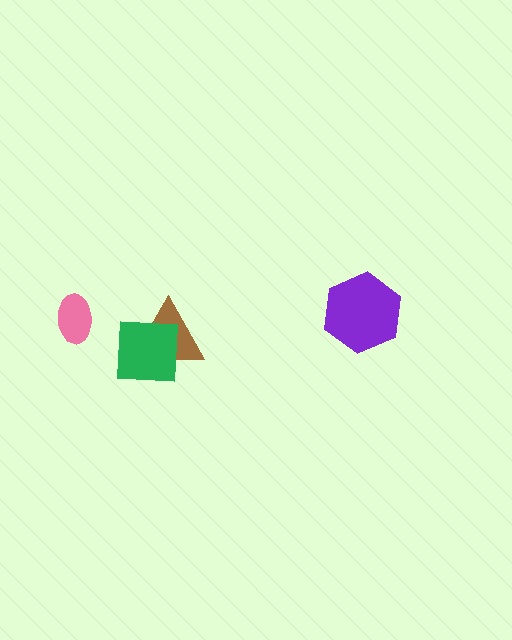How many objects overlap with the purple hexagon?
0 objects overlap with the purple hexagon.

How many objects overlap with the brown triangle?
1 object overlaps with the brown triangle.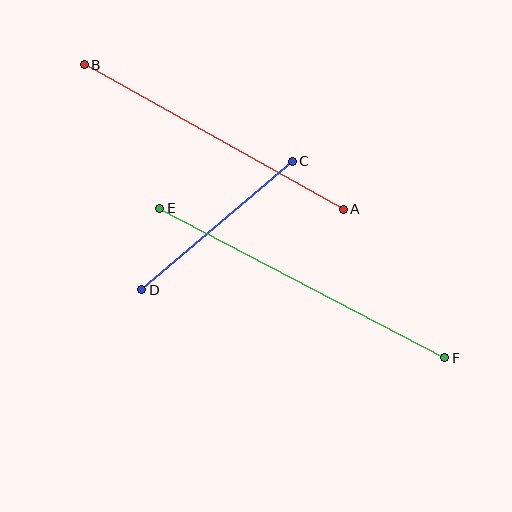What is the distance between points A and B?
The distance is approximately 297 pixels.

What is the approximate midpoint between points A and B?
The midpoint is at approximately (214, 137) pixels.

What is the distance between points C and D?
The distance is approximately 198 pixels.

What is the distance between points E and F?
The distance is approximately 322 pixels.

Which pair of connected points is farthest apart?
Points E and F are farthest apart.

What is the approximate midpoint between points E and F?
The midpoint is at approximately (302, 283) pixels.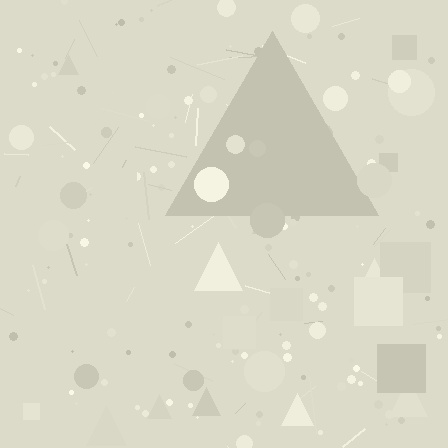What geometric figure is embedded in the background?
A triangle is embedded in the background.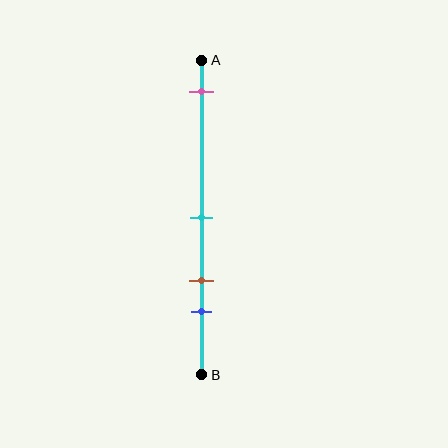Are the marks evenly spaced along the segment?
No, the marks are not evenly spaced.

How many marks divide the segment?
There are 4 marks dividing the segment.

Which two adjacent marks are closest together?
The brown and blue marks are the closest adjacent pair.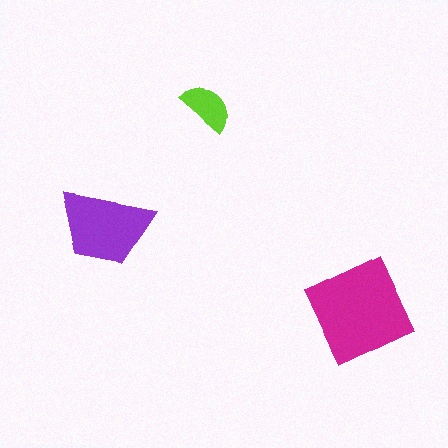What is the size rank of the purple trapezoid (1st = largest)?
2nd.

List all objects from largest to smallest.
The magenta diamond, the purple trapezoid, the lime semicircle.